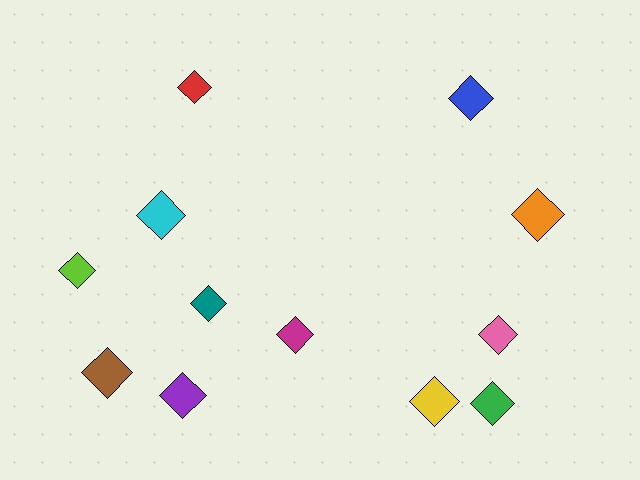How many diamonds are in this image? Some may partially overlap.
There are 12 diamonds.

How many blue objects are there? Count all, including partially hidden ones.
There is 1 blue object.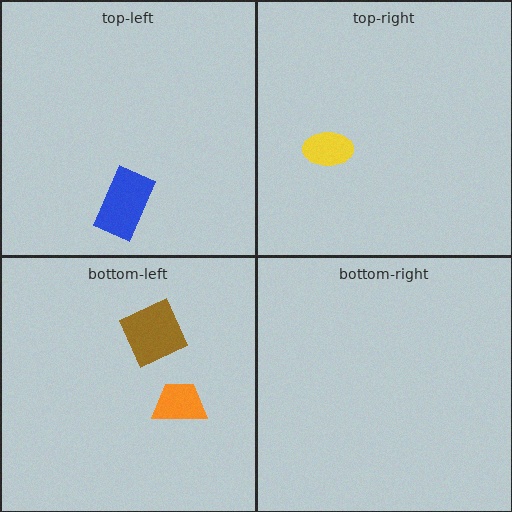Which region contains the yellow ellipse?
The top-right region.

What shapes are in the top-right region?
The yellow ellipse.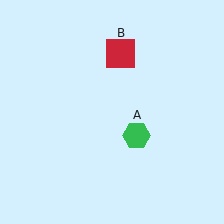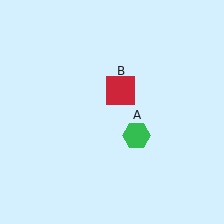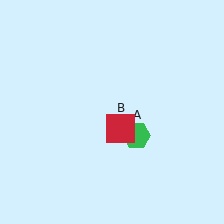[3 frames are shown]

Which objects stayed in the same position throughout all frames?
Green hexagon (object A) remained stationary.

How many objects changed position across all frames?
1 object changed position: red square (object B).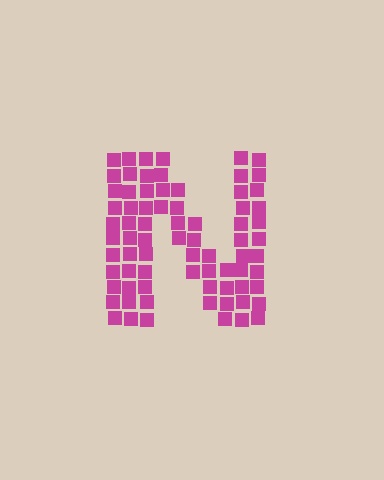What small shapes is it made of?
It is made of small squares.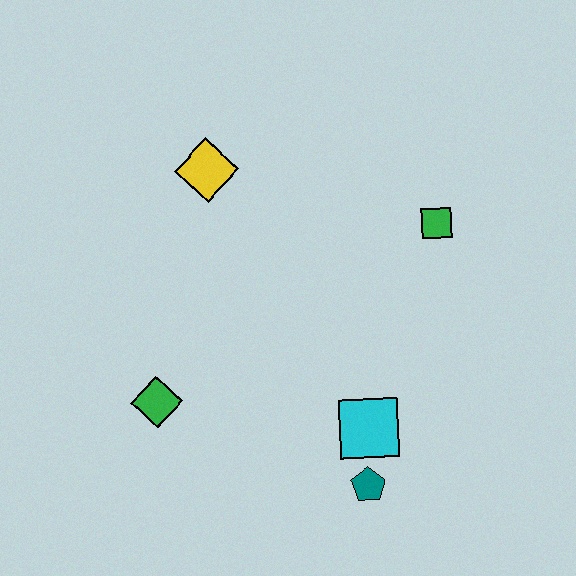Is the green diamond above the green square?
No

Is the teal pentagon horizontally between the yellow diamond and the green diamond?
No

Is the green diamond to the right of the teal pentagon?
No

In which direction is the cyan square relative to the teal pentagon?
The cyan square is above the teal pentagon.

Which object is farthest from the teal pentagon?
The yellow diamond is farthest from the teal pentagon.